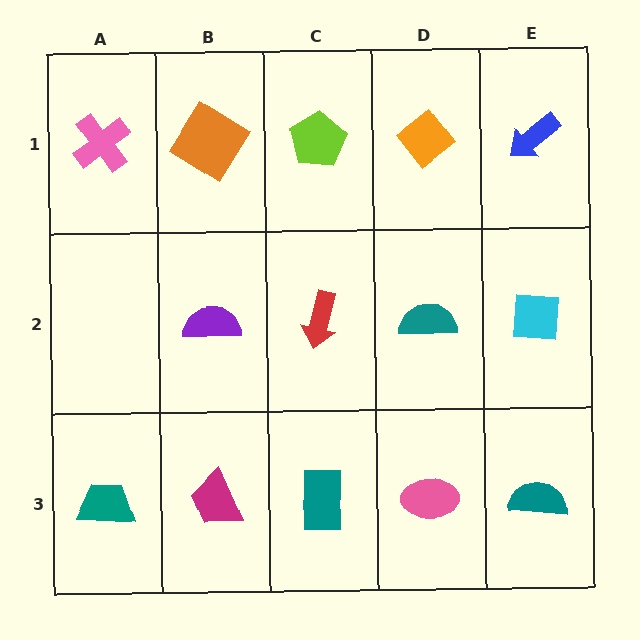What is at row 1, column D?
An orange diamond.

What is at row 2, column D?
A teal semicircle.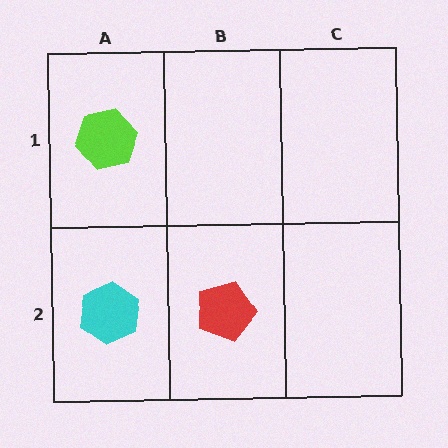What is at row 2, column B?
A red pentagon.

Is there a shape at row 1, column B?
No, that cell is empty.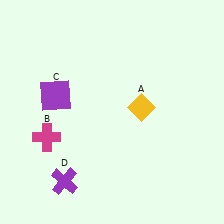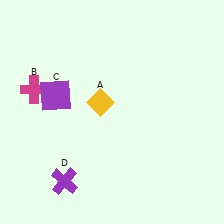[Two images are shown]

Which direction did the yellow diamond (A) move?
The yellow diamond (A) moved left.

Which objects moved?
The objects that moved are: the yellow diamond (A), the magenta cross (B).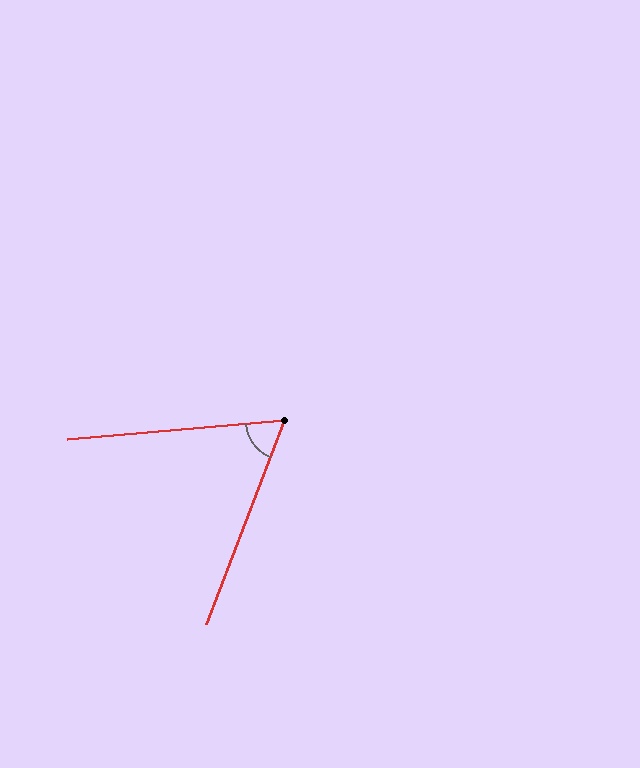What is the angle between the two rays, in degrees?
Approximately 64 degrees.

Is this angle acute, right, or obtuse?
It is acute.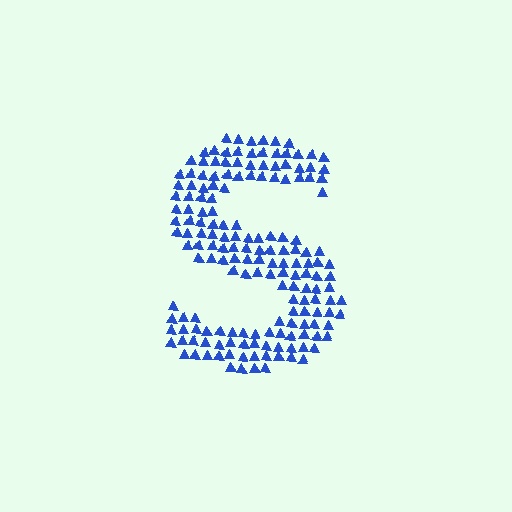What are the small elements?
The small elements are triangles.